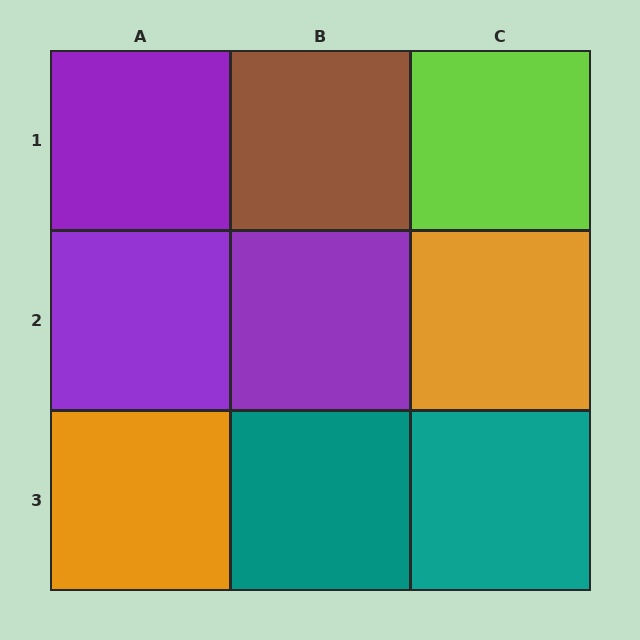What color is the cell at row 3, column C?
Teal.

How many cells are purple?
3 cells are purple.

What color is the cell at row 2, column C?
Orange.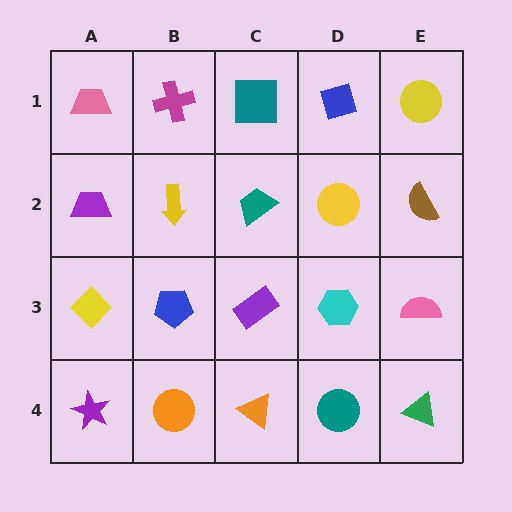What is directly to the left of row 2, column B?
A purple trapezoid.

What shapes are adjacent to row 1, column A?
A purple trapezoid (row 2, column A), a magenta cross (row 1, column B).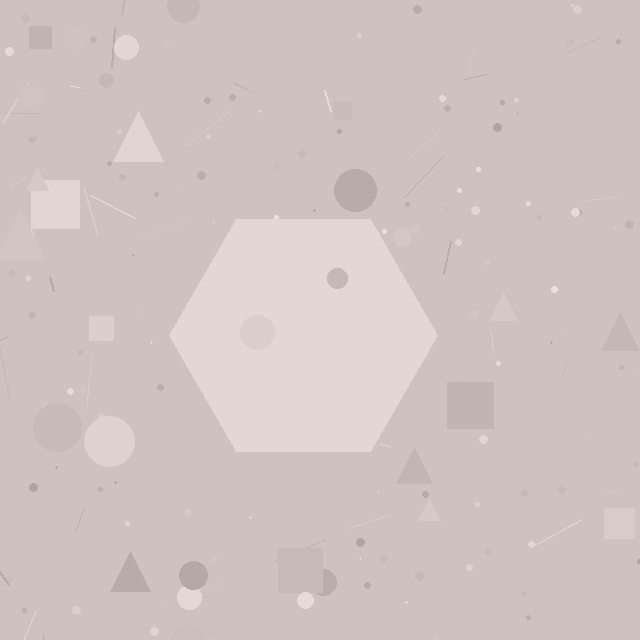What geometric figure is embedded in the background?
A hexagon is embedded in the background.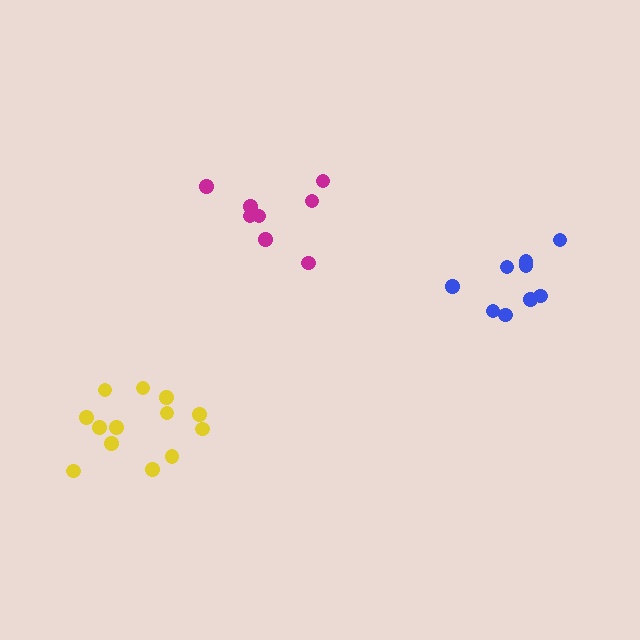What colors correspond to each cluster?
The clusters are colored: magenta, blue, yellow.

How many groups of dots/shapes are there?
There are 3 groups.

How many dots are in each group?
Group 1: 8 dots, Group 2: 9 dots, Group 3: 13 dots (30 total).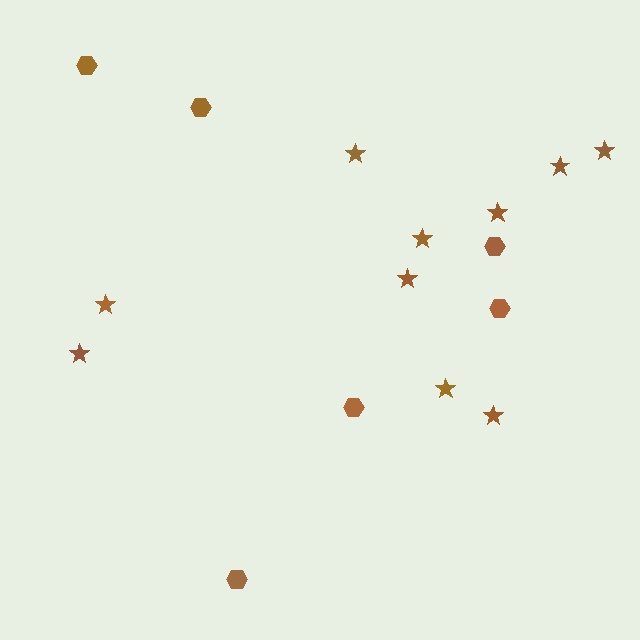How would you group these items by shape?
There are 2 groups: one group of stars (10) and one group of hexagons (6).